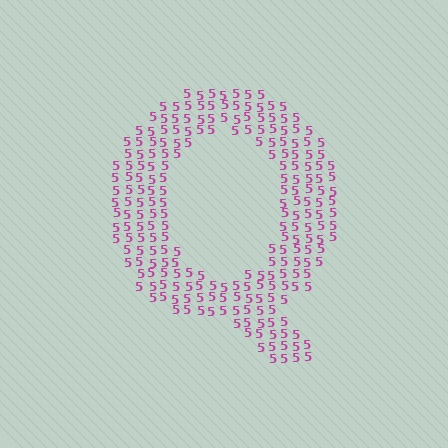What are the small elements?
The small elements are digit 5's.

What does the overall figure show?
The overall figure shows the letter Q.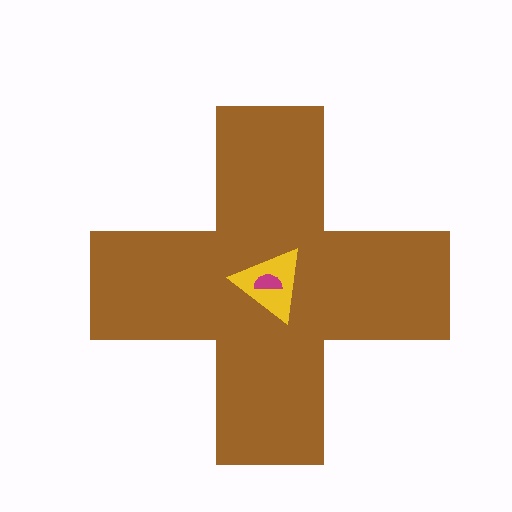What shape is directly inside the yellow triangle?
The magenta semicircle.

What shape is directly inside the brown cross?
The yellow triangle.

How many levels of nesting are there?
3.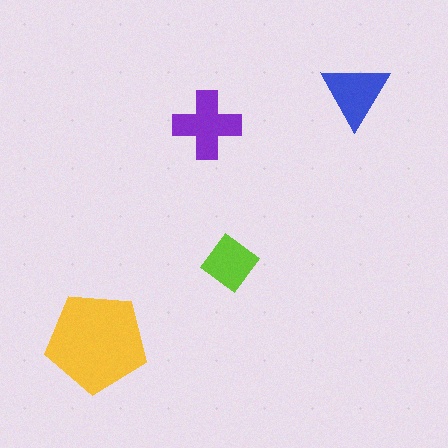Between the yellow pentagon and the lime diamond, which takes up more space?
The yellow pentagon.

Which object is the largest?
The yellow pentagon.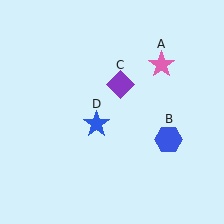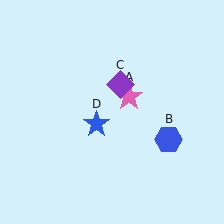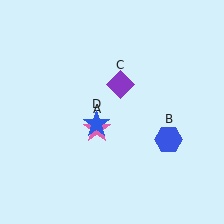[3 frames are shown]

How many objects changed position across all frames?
1 object changed position: pink star (object A).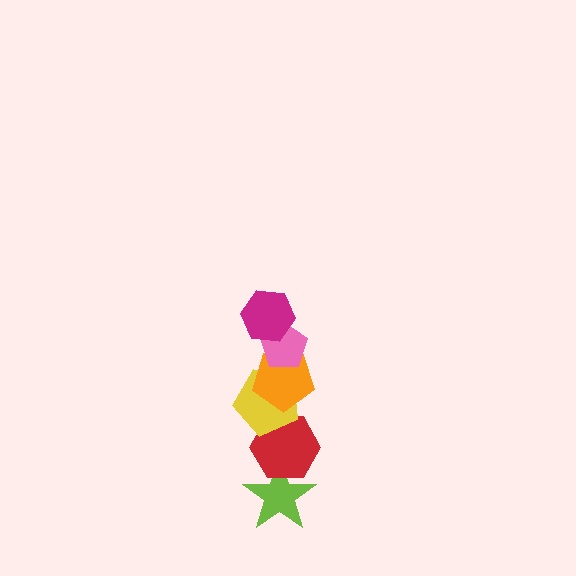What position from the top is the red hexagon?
The red hexagon is 5th from the top.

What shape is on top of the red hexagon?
The yellow pentagon is on top of the red hexagon.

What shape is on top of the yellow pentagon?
The orange pentagon is on top of the yellow pentagon.